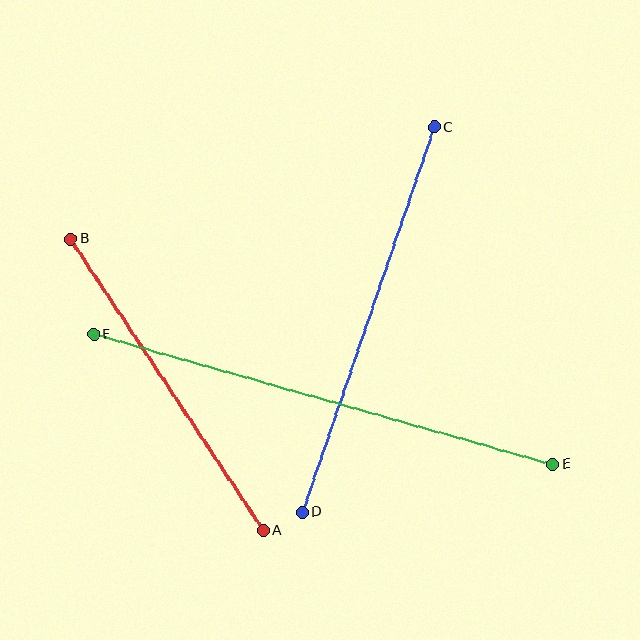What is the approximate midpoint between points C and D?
The midpoint is at approximately (368, 320) pixels.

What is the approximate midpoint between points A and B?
The midpoint is at approximately (167, 385) pixels.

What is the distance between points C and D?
The distance is approximately 407 pixels.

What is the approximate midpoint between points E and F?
The midpoint is at approximately (323, 399) pixels.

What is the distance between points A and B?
The distance is approximately 349 pixels.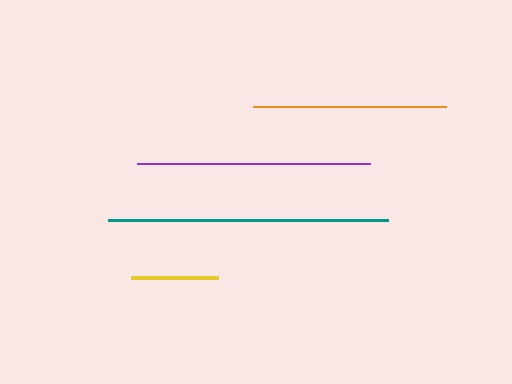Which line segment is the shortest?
The yellow line is the shortest at approximately 87 pixels.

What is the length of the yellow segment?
The yellow segment is approximately 87 pixels long.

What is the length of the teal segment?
The teal segment is approximately 280 pixels long.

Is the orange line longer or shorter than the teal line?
The teal line is longer than the orange line.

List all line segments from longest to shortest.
From longest to shortest: teal, purple, orange, yellow.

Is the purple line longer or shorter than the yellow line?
The purple line is longer than the yellow line.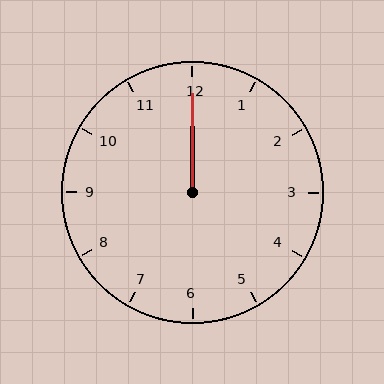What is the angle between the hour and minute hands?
Approximately 0 degrees.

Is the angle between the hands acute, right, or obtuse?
It is acute.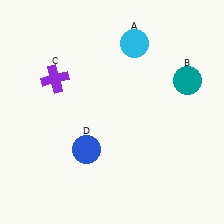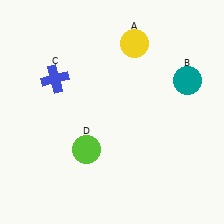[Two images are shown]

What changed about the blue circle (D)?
In Image 1, D is blue. In Image 2, it changed to lime.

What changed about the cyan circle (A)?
In Image 1, A is cyan. In Image 2, it changed to yellow.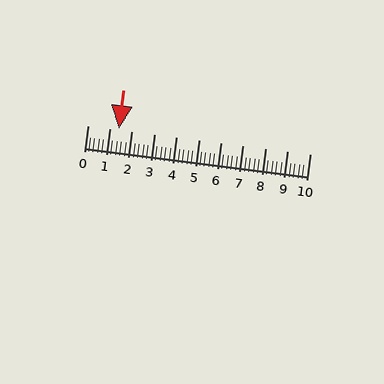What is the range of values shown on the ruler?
The ruler shows values from 0 to 10.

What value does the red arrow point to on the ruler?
The red arrow points to approximately 1.4.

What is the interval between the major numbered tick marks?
The major tick marks are spaced 1 units apart.